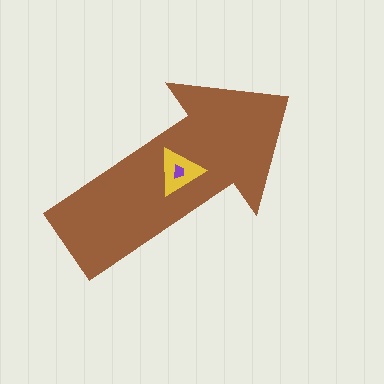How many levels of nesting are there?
3.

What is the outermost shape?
The brown arrow.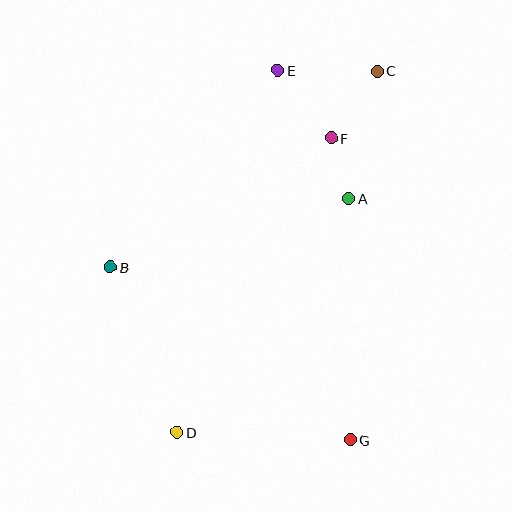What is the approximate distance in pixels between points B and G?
The distance between B and G is approximately 296 pixels.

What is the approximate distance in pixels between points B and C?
The distance between B and C is approximately 331 pixels.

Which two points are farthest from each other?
Points C and D are farthest from each other.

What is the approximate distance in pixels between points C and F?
The distance between C and F is approximately 81 pixels.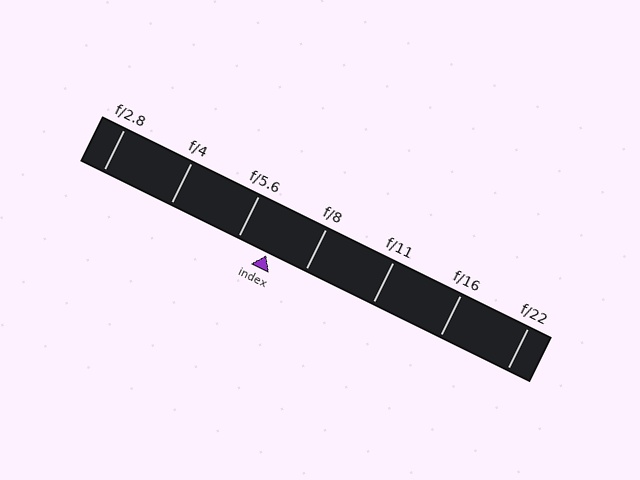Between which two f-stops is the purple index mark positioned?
The index mark is between f/5.6 and f/8.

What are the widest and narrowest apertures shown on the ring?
The widest aperture shown is f/2.8 and the narrowest is f/22.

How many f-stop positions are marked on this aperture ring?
There are 7 f-stop positions marked.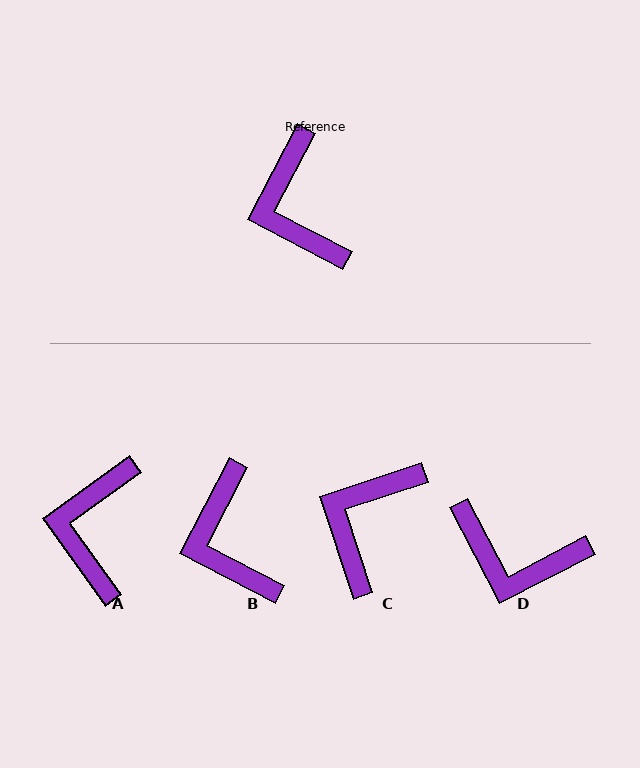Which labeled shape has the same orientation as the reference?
B.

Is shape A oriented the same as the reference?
No, it is off by about 27 degrees.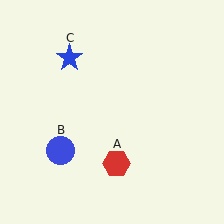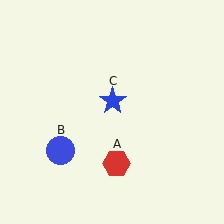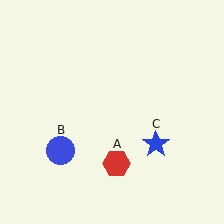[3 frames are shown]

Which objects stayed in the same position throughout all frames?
Red hexagon (object A) and blue circle (object B) remained stationary.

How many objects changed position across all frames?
1 object changed position: blue star (object C).